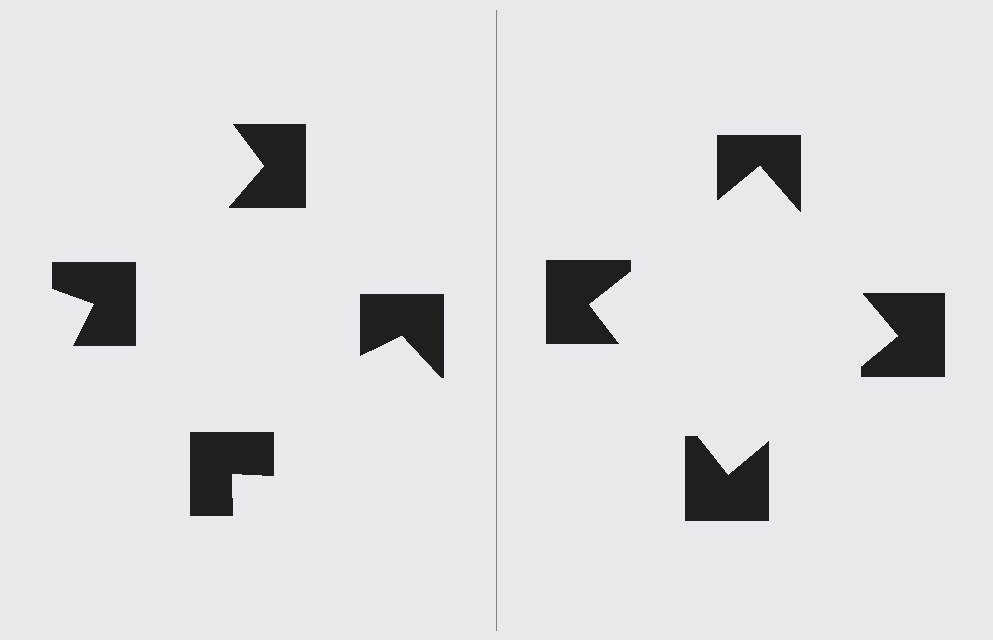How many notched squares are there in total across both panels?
8 — 4 on each side.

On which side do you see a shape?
An illusory square appears on the right side. On the left side the wedge cuts are rotated, so no coherent shape forms.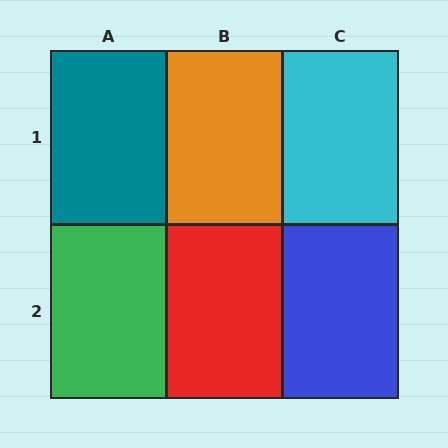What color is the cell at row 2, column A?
Green.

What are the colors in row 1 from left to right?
Teal, orange, cyan.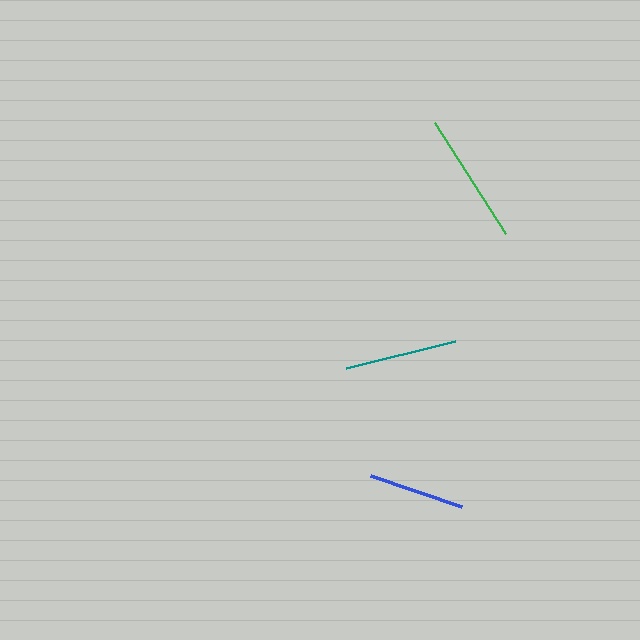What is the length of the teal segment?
The teal segment is approximately 113 pixels long.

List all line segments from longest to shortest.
From longest to shortest: green, teal, blue.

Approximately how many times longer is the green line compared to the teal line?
The green line is approximately 1.2 times the length of the teal line.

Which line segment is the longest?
The green line is the longest at approximately 131 pixels.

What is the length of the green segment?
The green segment is approximately 131 pixels long.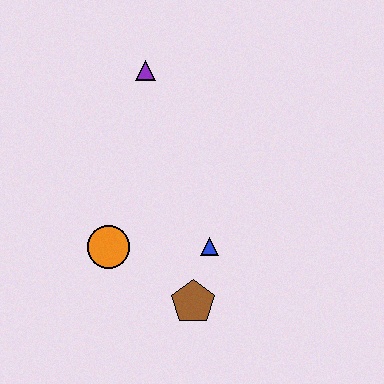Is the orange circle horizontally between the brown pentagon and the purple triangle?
No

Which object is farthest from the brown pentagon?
The purple triangle is farthest from the brown pentagon.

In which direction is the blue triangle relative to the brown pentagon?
The blue triangle is above the brown pentagon.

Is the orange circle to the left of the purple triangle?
Yes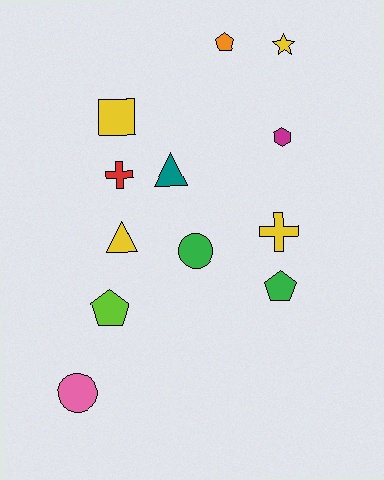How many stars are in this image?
There is 1 star.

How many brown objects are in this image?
There are no brown objects.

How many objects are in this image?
There are 12 objects.